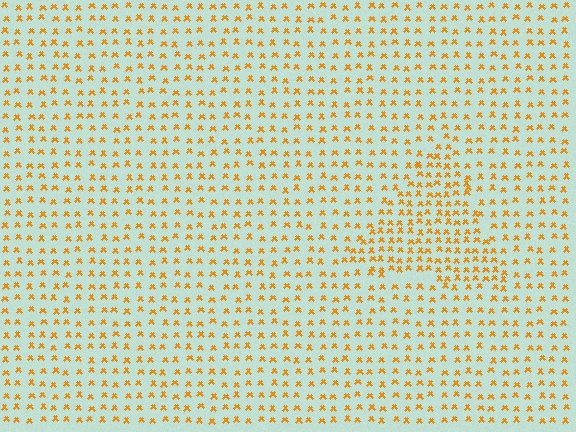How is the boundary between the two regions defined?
The boundary is defined by a change in element density (approximately 1.7x ratio). All elements are the same color, size, and shape.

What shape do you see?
I see a triangle.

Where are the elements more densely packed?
The elements are more densely packed inside the triangle boundary.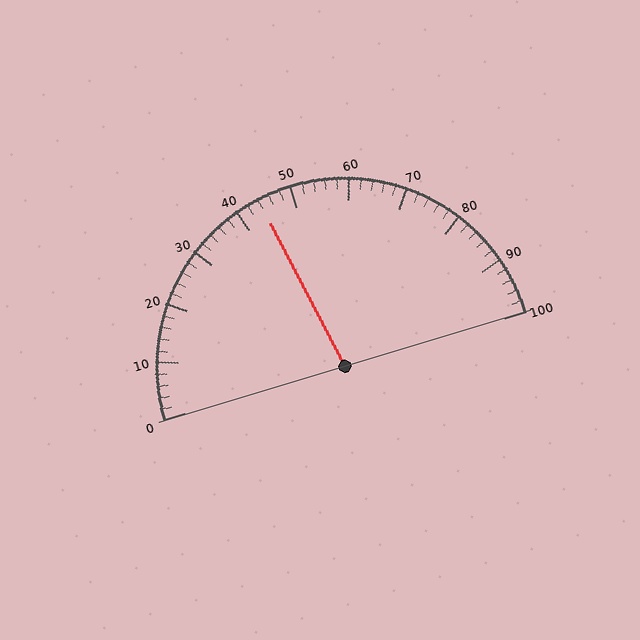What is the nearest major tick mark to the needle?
The nearest major tick mark is 40.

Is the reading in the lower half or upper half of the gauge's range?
The reading is in the lower half of the range (0 to 100).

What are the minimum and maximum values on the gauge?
The gauge ranges from 0 to 100.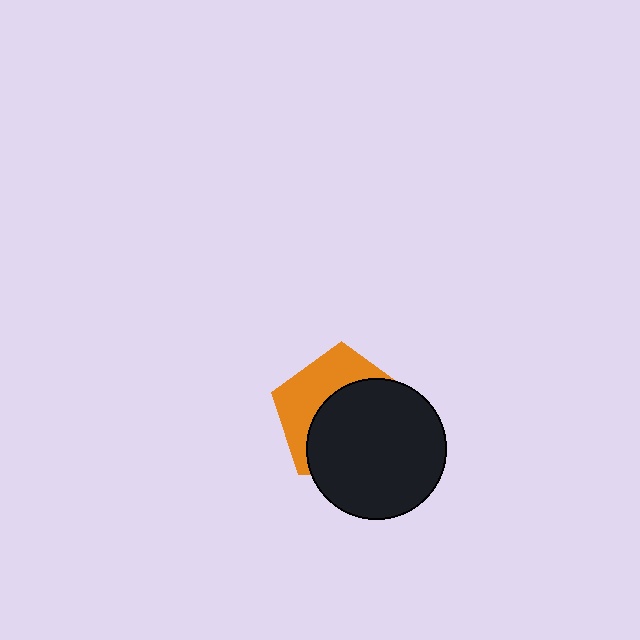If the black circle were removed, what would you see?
You would see the complete orange pentagon.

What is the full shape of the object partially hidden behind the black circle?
The partially hidden object is an orange pentagon.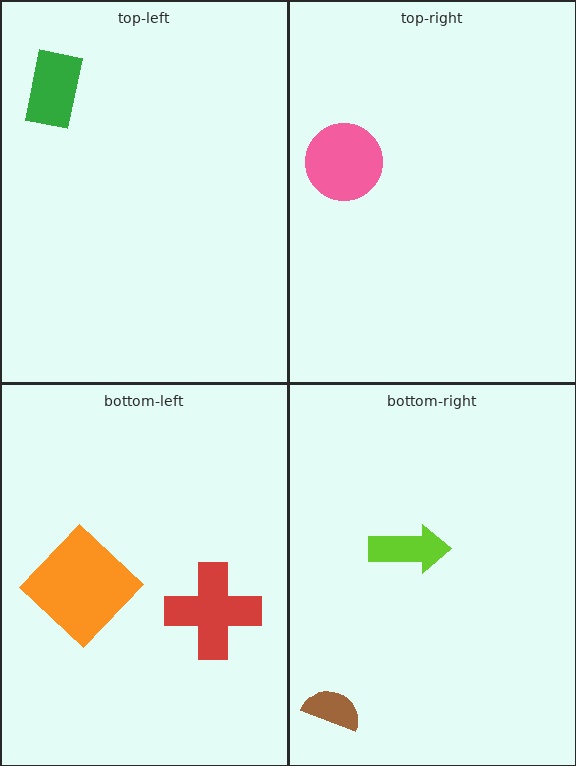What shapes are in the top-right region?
The pink circle.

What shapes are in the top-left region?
The green rectangle.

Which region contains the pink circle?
The top-right region.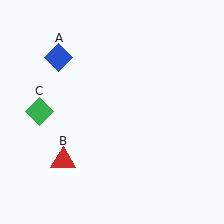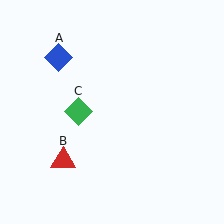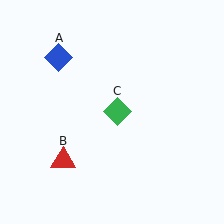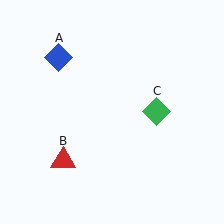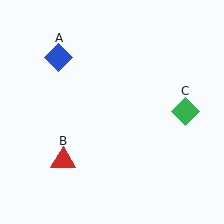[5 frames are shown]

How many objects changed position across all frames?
1 object changed position: green diamond (object C).